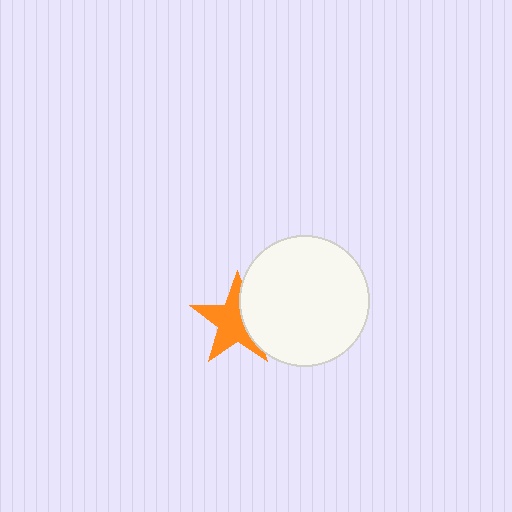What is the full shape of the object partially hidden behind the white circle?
The partially hidden object is an orange star.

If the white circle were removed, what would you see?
You would see the complete orange star.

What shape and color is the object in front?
The object in front is a white circle.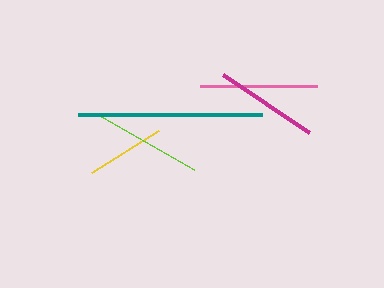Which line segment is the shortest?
The yellow line is the shortest at approximately 79 pixels.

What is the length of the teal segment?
The teal segment is approximately 184 pixels long.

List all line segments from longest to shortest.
From longest to shortest: teal, pink, lime, magenta, yellow.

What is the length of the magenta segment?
The magenta segment is approximately 104 pixels long.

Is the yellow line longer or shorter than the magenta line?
The magenta line is longer than the yellow line.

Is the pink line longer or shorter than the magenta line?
The pink line is longer than the magenta line.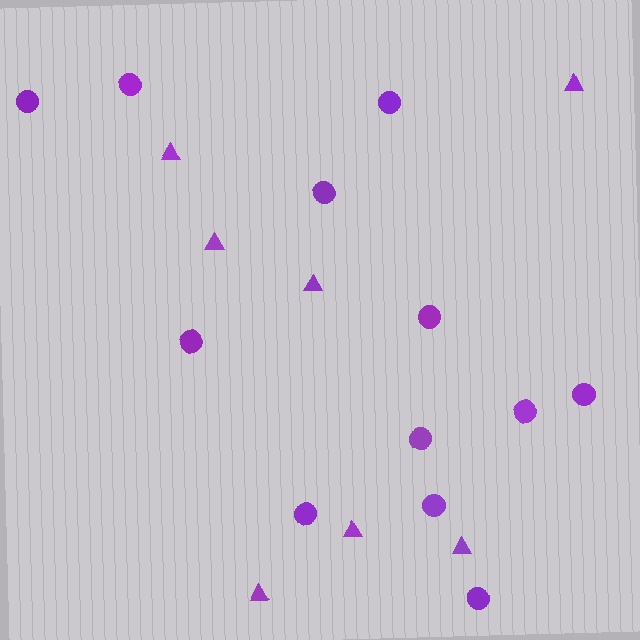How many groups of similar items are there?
There are 2 groups: one group of triangles (7) and one group of circles (12).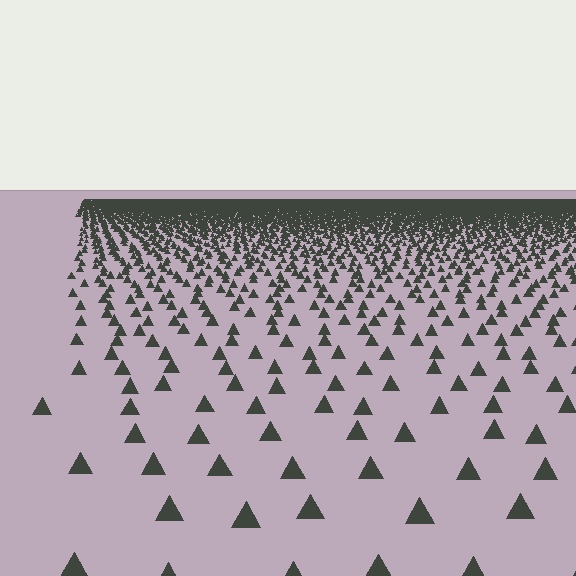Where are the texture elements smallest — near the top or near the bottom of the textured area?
Near the top.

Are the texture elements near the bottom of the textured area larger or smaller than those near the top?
Larger. Near the bottom, elements are closer to the viewer and appear at a bigger on-screen size.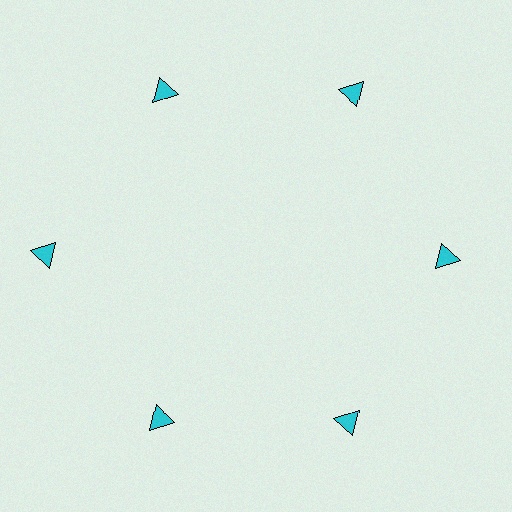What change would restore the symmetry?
The symmetry would be restored by moving it inward, back onto the ring so that all 6 triangles sit at equal angles and equal distance from the center.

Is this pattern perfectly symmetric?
No. The 6 cyan triangles are arranged in a ring, but one element near the 9 o'clock position is pushed outward from the center, breaking the 6-fold rotational symmetry.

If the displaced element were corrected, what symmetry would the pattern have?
It would have 6-fold rotational symmetry — the pattern would map onto itself every 60 degrees.